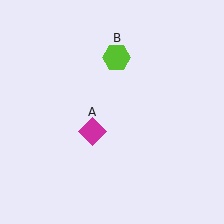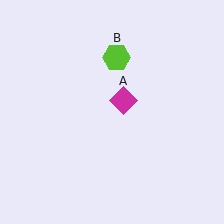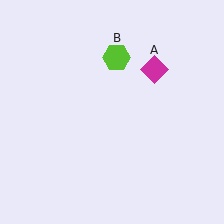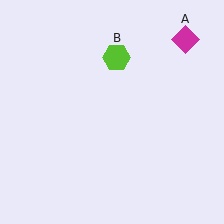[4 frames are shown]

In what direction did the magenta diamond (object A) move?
The magenta diamond (object A) moved up and to the right.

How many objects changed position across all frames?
1 object changed position: magenta diamond (object A).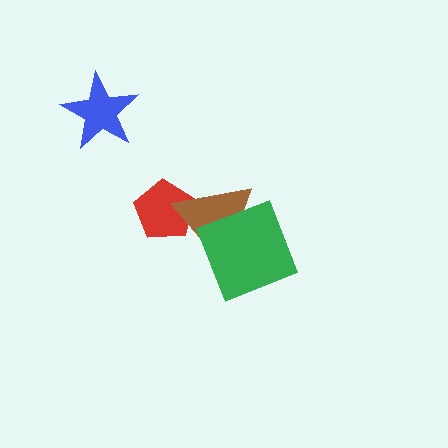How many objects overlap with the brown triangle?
2 objects overlap with the brown triangle.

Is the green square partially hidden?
No, no other shape covers it.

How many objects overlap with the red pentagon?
1 object overlaps with the red pentagon.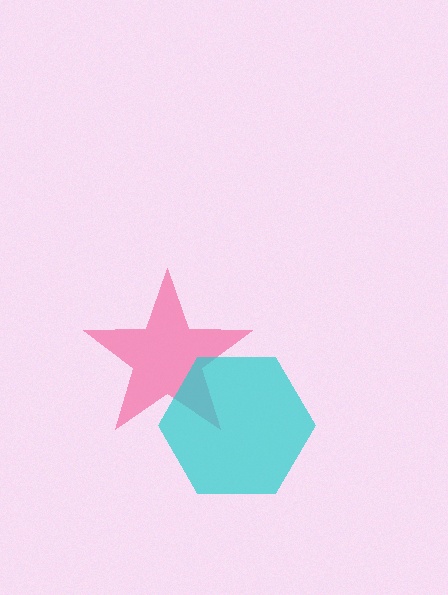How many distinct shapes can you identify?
There are 2 distinct shapes: a pink star, a cyan hexagon.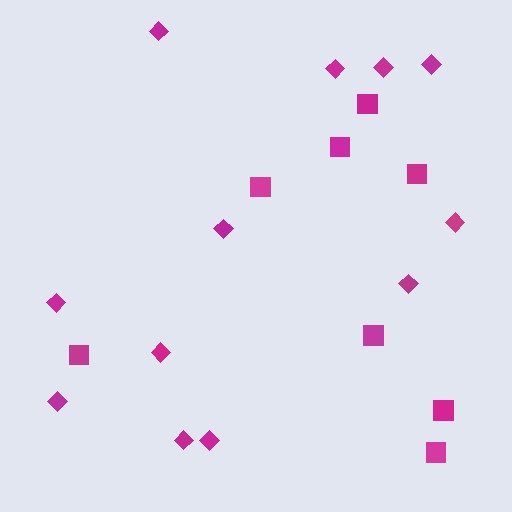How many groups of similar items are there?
There are 2 groups: one group of diamonds (12) and one group of squares (8).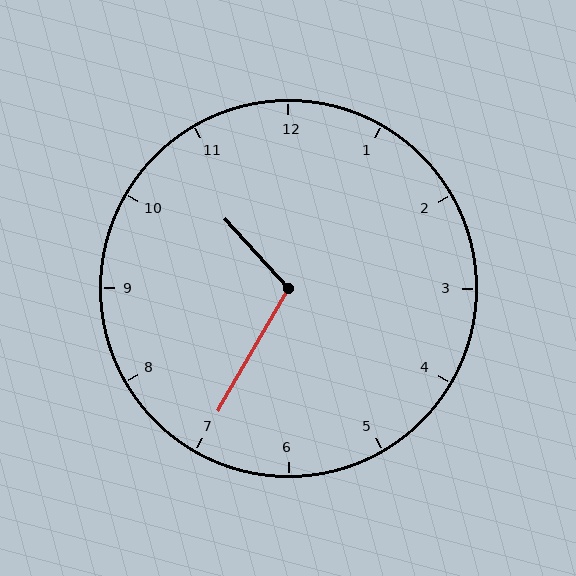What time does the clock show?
10:35.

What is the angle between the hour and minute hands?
Approximately 108 degrees.